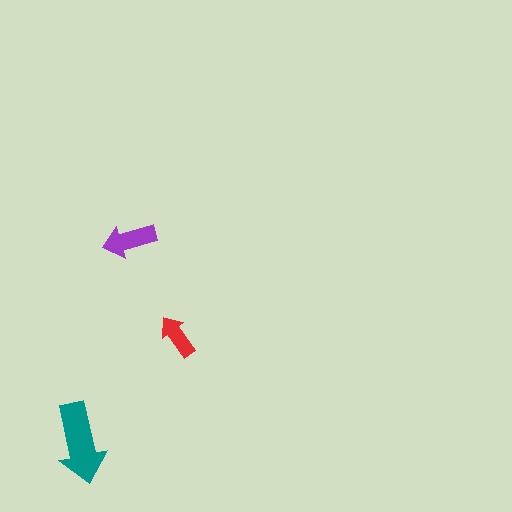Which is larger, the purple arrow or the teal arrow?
The teal one.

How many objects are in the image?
There are 3 objects in the image.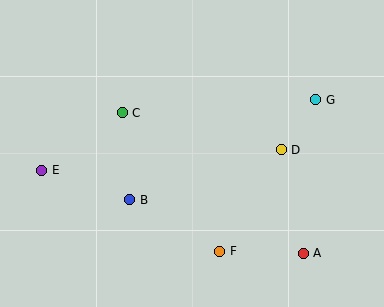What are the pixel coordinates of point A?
Point A is at (303, 253).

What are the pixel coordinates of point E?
Point E is at (42, 170).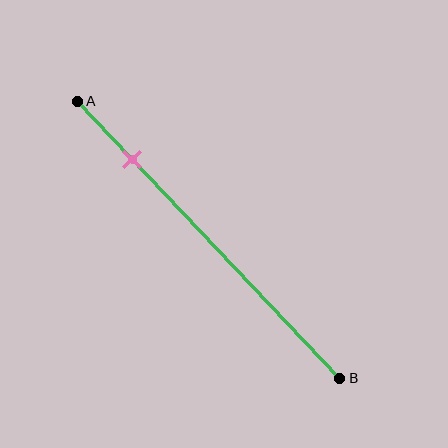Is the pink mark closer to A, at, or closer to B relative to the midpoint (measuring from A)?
The pink mark is closer to point A than the midpoint of segment AB.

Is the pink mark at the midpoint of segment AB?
No, the mark is at about 20% from A, not at the 50% midpoint.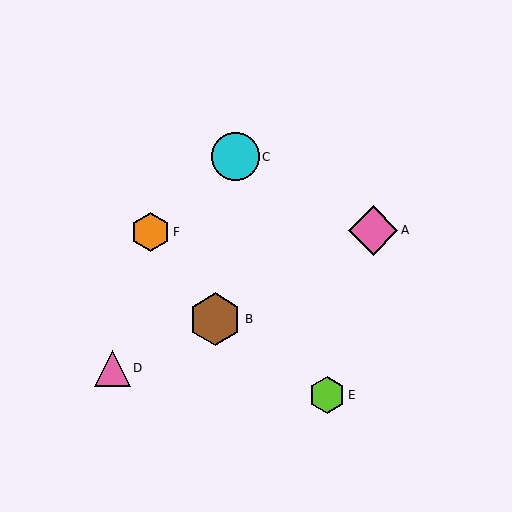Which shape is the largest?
The brown hexagon (labeled B) is the largest.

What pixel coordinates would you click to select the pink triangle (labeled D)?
Click at (112, 368) to select the pink triangle D.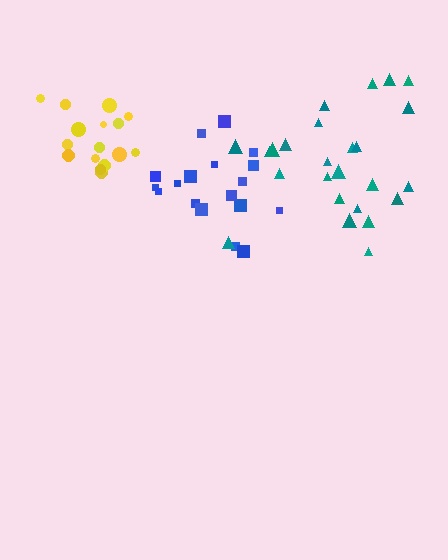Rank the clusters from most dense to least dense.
yellow, blue, teal.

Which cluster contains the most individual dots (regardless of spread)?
Teal (25).